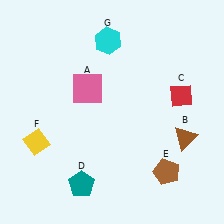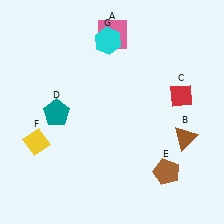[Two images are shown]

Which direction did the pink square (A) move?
The pink square (A) moved up.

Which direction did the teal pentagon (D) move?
The teal pentagon (D) moved up.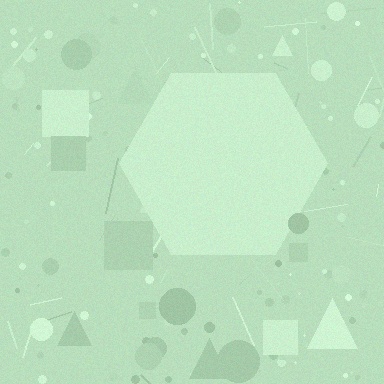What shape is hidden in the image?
A hexagon is hidden in the image.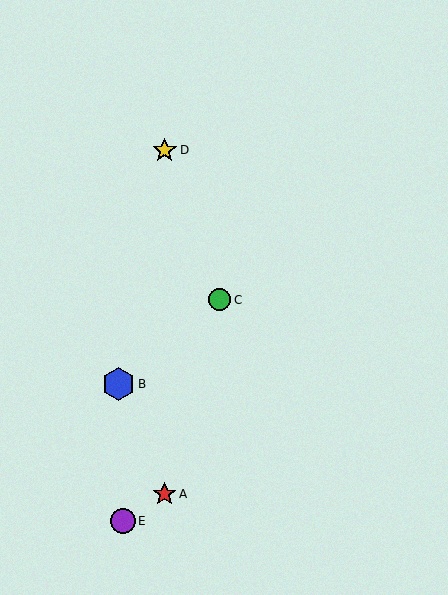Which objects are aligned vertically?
Objects A, D are aligned vertically.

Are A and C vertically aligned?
No, A is at x≈165 and C is at x≈220.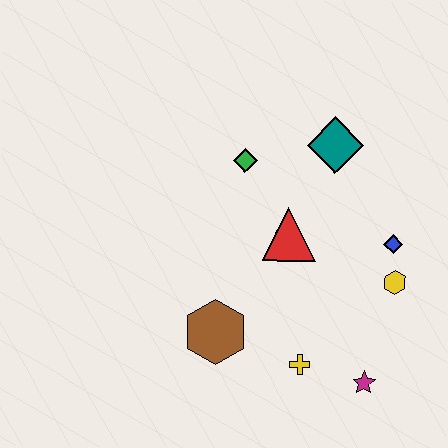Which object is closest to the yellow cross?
The magenta star is closest to the yellow cross.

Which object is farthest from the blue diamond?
The brown hexagon is farthest from the blue diamond.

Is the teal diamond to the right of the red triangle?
Yes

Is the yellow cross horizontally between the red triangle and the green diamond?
No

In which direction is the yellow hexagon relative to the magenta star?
The yellow hexagon is above the magenta star.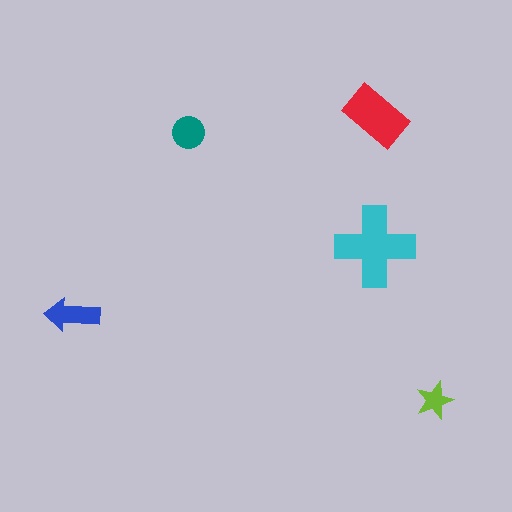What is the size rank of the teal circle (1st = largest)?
4th.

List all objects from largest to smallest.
The cyan cross, the red rectangle, the blue arrow, the teal circle, the lime star.